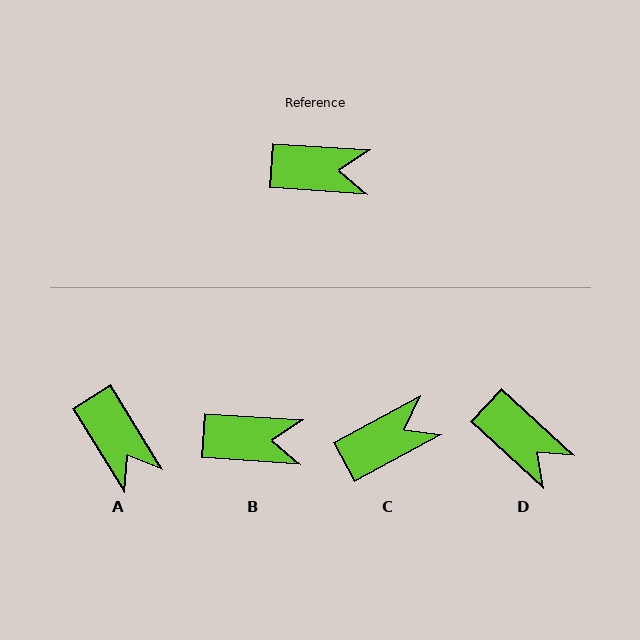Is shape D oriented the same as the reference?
No, it is off by about 39 degrees.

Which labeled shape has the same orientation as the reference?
B.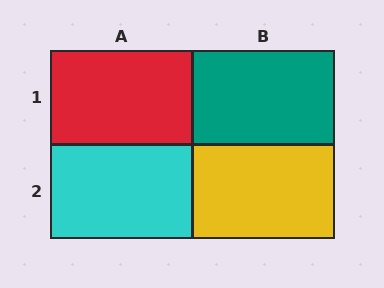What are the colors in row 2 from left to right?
Cyan, yellow.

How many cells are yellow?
1 cell is yellow.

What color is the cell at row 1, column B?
Teal.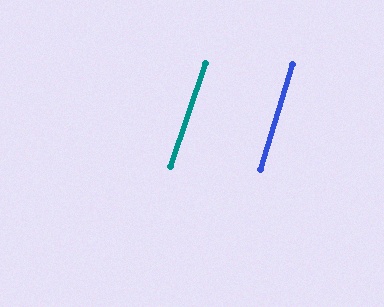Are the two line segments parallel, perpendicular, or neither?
Parallel — their directions differ by only 1.6°.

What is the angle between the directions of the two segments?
Approximately 2 degrees.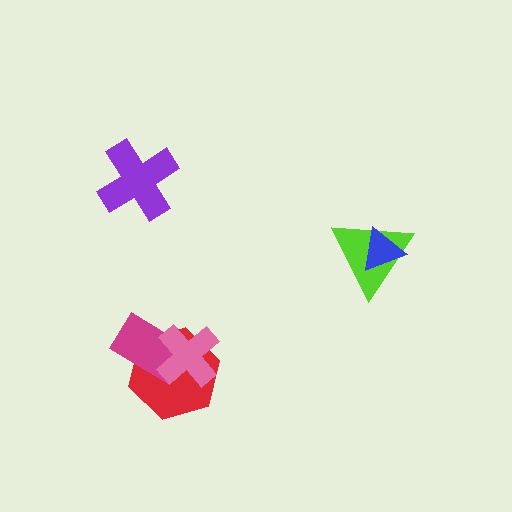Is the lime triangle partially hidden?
Yes, it is partially covered by another shape.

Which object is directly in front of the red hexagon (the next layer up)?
The magenta rectangle is directly in front of the red hexagon.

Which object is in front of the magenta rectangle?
The pink cross is in front of the magenta rectangle.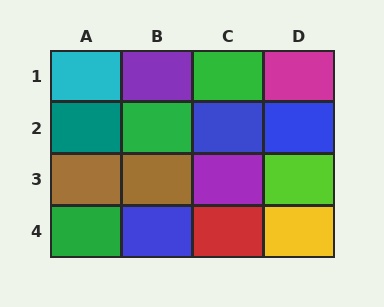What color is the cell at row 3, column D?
Lime.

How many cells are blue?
3 cells are blue.